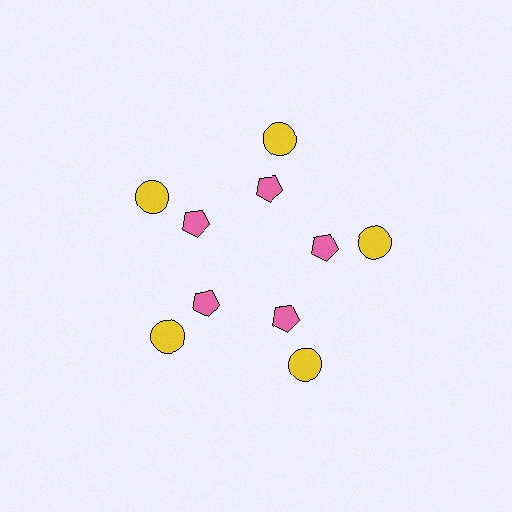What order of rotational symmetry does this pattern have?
This pattern has 5-fold rotational symmetry.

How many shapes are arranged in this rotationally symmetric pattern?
There are 10 shapes, arranged in 5 groups of 2.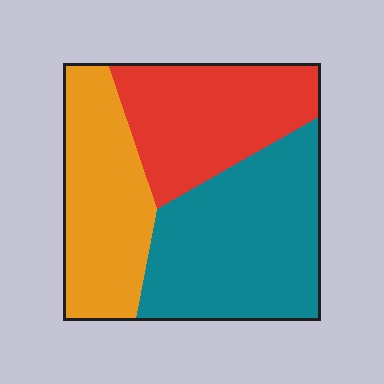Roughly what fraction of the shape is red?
Red covers roughly 30% of the shape.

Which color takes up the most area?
Teal, at roughly 40%.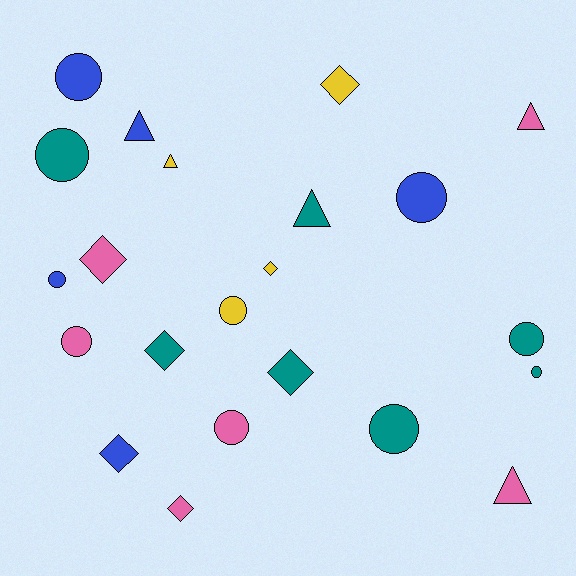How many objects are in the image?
There are 22 objects.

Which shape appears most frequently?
Circle, with 10 objects.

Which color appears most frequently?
Teal, with 7 objects.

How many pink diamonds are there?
There are 2 pink diamonds.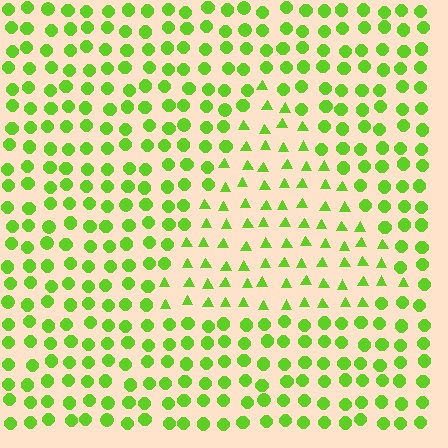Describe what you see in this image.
The image is filled with small lime elements arranged in a uniform grid. A triangle-shaped region contains triangles, while the surrounding area contains circles. The boundary is defined purely by the change in element shape.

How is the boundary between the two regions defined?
The boundary is defined by a change in element shape: triangles inside vs. circles outside. All elements share the same color and spacing.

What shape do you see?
I see a triangle.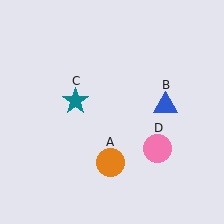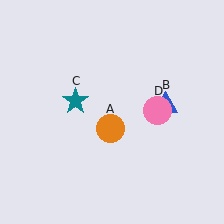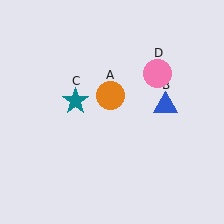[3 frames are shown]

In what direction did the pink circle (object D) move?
The pink circle (object D) moved up.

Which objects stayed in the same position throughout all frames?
Blue triangle (object B) and teal star (object C) remained stationary.